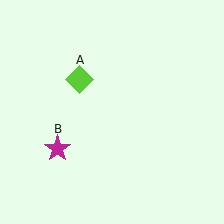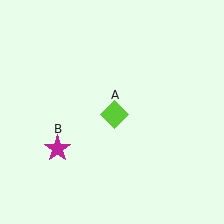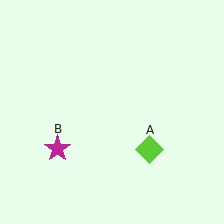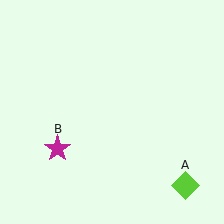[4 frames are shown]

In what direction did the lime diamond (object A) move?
The lime diamond (object A) moved down and to the right.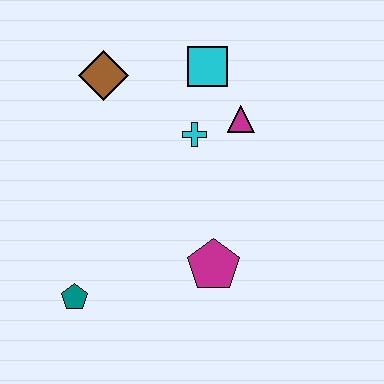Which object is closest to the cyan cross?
The magenta triangle is closest to the cyan cross.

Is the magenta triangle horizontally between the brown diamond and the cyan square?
No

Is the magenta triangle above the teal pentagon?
Yes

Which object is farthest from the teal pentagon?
The cyan square is farthest from the teal pentagon.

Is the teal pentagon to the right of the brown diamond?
No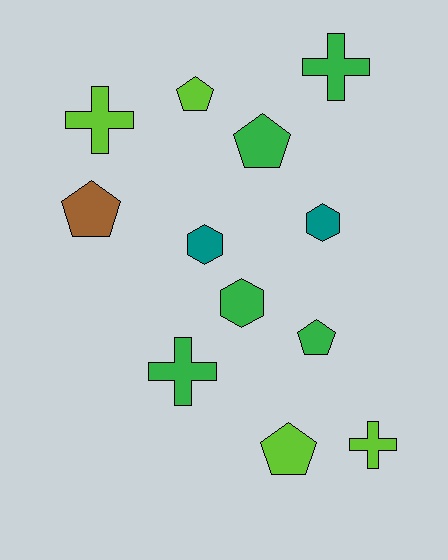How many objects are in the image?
There are 12 objects.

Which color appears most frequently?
Green, with 5 objects.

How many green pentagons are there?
There are 2 green pentagons.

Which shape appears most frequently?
Pentagon, with 5 objects.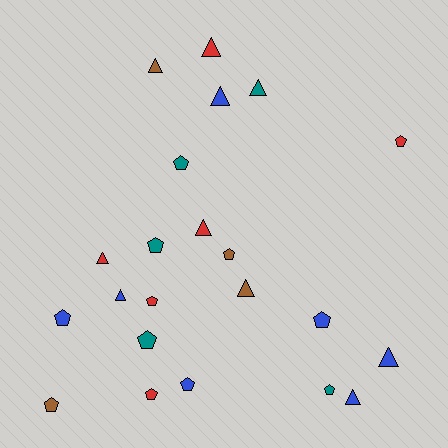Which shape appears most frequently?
Pentagon, with 12 objects.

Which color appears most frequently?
Blue, with 7 objects.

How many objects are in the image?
There are 22 objects.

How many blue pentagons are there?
There are 3 blue pentagons.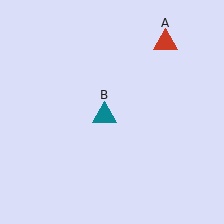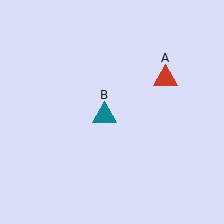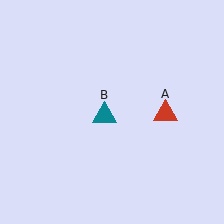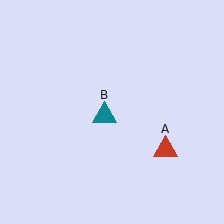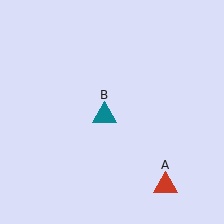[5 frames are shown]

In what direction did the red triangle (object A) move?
The red triangle (object A) moved down.